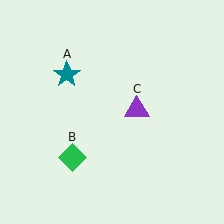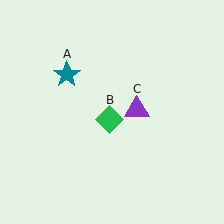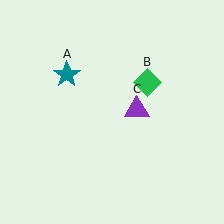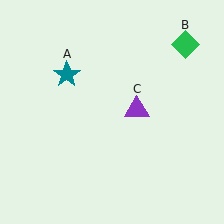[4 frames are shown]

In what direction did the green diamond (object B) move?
The green diamond (object B) moved up and to the right.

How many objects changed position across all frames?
1 object changed position: green diamond (object B).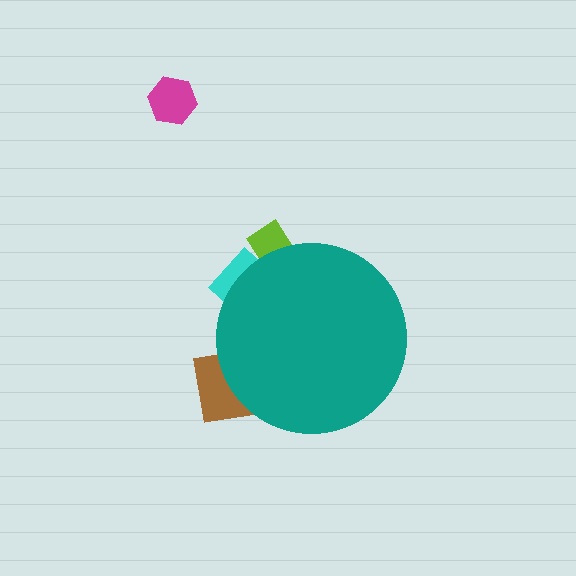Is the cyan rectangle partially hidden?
Yes, the cyan rectangle is partially hidden behind the teal circle.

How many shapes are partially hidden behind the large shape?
3 shapes are partially hidden.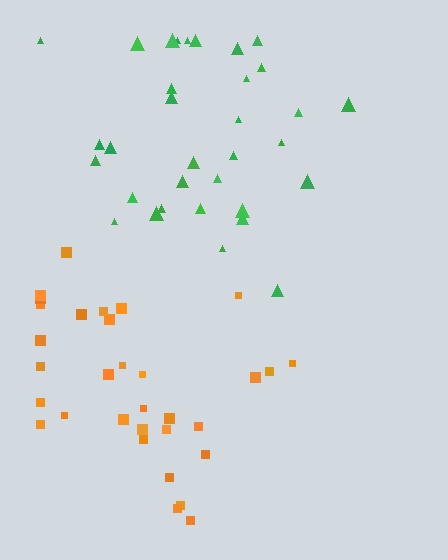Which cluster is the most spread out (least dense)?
Green.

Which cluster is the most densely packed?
Orange.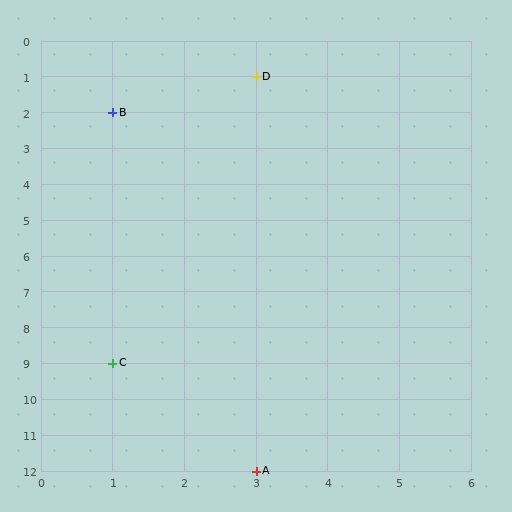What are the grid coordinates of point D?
Point D is at grid coordinates (3, 1).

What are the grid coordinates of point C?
Point C is at grid coordinates (1, 9).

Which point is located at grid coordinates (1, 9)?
Point C is at (1, 9).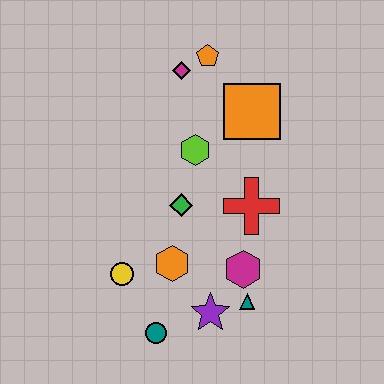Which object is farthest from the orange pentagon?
The teal circle is farthest from the orange pentagon.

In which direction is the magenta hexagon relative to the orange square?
The magenta hexagon is below the orange square.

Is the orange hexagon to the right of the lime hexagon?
No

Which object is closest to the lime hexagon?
The green diamond is closest to the lime hexagon.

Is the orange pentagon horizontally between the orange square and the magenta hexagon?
No